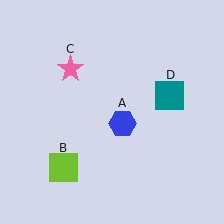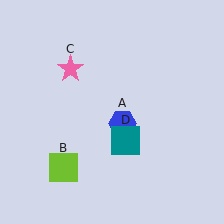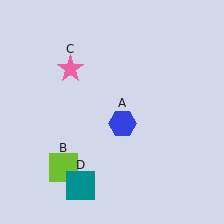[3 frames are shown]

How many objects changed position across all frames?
1 object changed position: teal square (object D).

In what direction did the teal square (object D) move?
The teal square (object D) moved down and to the left.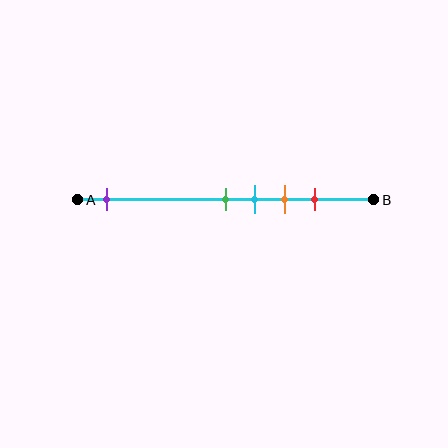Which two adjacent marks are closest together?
The green and cyan marks are the closest adjacent pair.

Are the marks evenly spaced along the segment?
No, the marks are not evenly spaced.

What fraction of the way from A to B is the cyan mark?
The cyan mark is approximately 60% (0.6) of the way from A to B.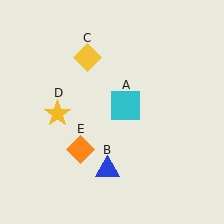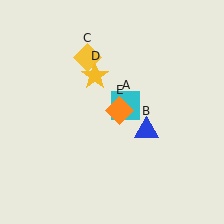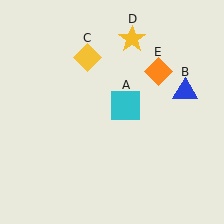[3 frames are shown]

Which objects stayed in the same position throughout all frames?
Cyan square (object A) and yellow diamond (object C) remained stationary.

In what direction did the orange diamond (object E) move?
The orange diamond (object E) moved up and to the right.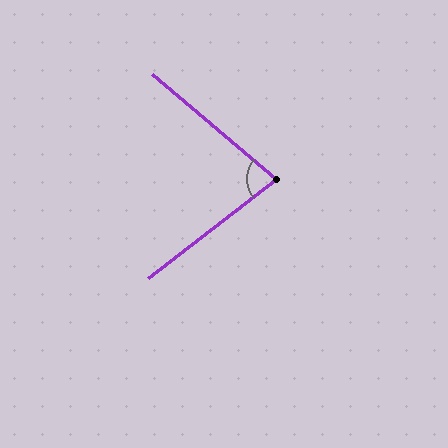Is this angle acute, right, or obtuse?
It is acute.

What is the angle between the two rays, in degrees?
Approximately 78 degrees.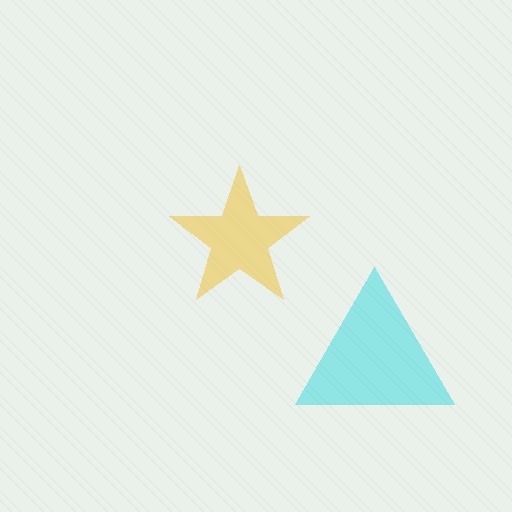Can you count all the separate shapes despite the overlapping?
Yes, there are 2 separate shapes.